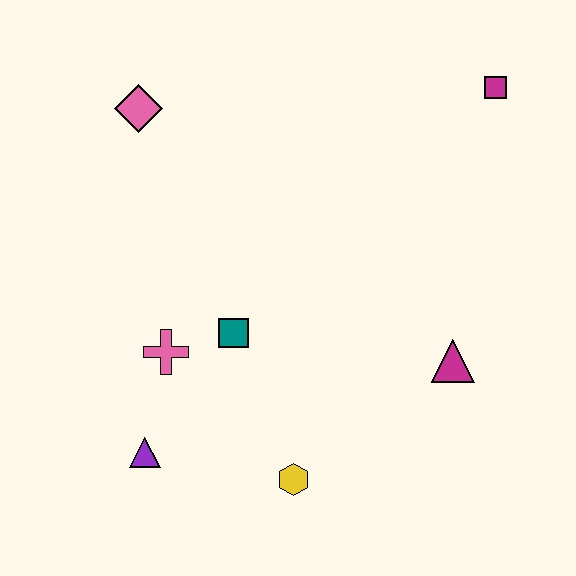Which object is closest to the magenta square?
The magenta triangle is closest to the magenta square.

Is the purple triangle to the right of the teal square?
No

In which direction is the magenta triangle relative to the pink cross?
The magenta triangle is to the right of the pink cross.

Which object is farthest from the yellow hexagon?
The magenta square is farthest from the yellow hexagon.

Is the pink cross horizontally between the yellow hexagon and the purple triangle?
Yes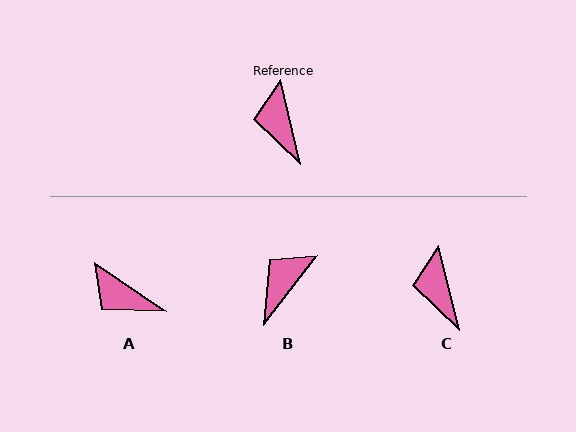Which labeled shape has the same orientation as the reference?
C.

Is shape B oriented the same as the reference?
No, it is off by about 51 degrees.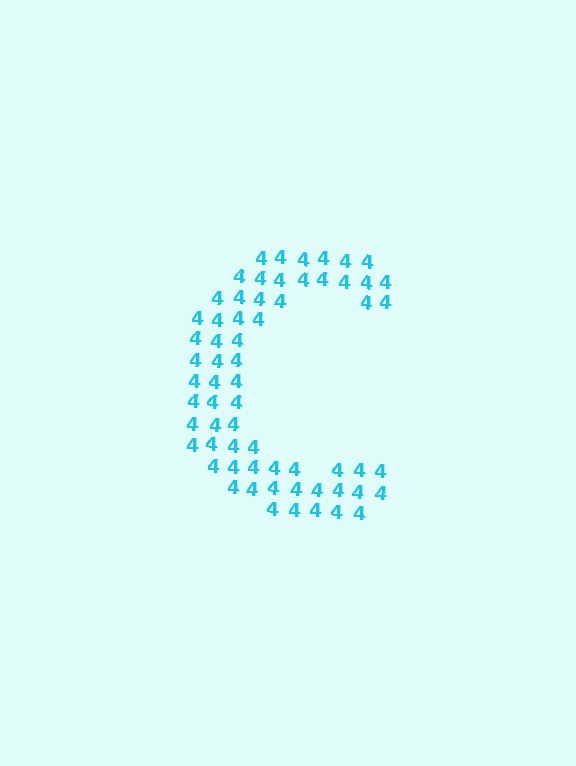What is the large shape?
The large shape is the letter C.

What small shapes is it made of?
It is made of small digit 4's.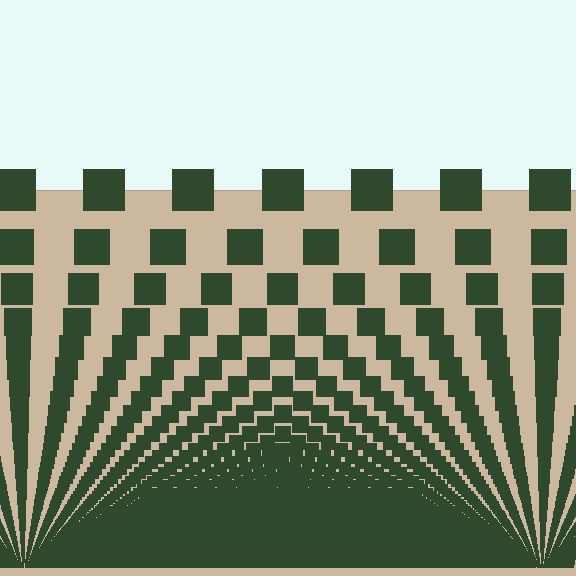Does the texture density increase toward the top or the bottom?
Density increases toward the bottom.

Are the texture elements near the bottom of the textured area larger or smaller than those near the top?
Smaller. The gradient is inverted — elements near the bottom are smaller and denser.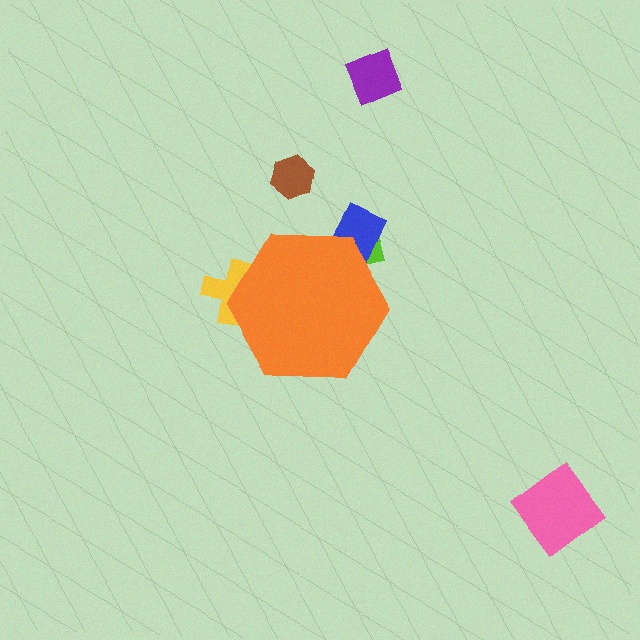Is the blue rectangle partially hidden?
Yes, the blue rectangle is partially hidden behind the orange hexagon.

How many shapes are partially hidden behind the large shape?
3 shapes are partially hidden.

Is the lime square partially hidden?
Yes, the lime square is partially hidden behind the orange hexagon.